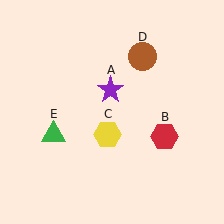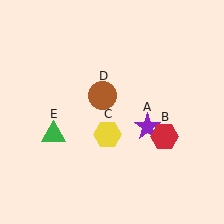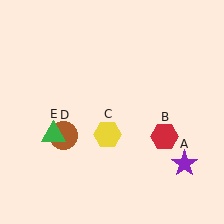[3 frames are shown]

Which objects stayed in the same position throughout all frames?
Red hexagon (object B) and yellow hexagon (object C) and green triangle (object E) remained stationary.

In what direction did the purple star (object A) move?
The purple star (object A) moved down and to the right.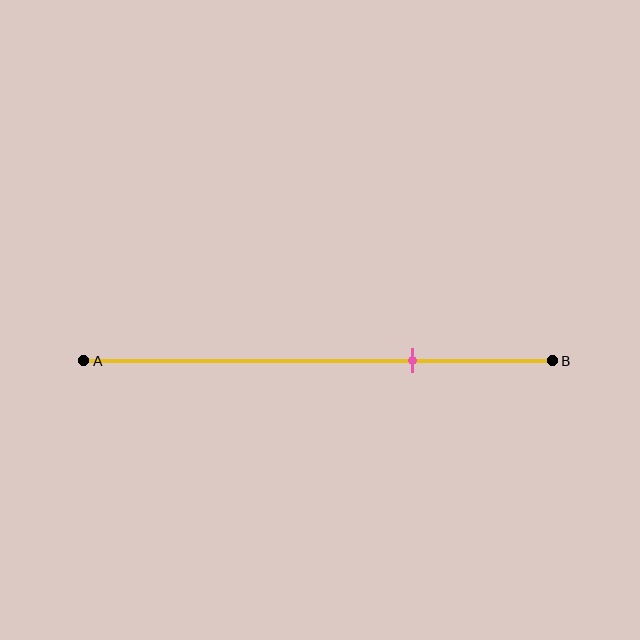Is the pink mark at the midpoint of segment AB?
No, the mark is at about 70% from A, not at the 50% midpoint.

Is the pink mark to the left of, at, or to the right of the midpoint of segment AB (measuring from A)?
The pink mark is to the right of the midpoint of segment AB.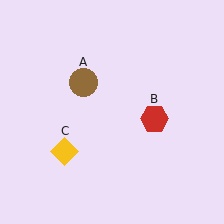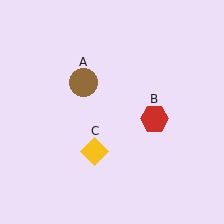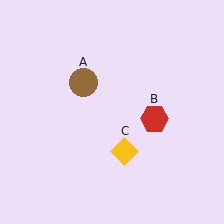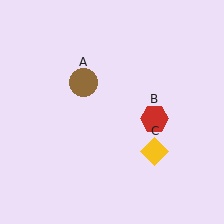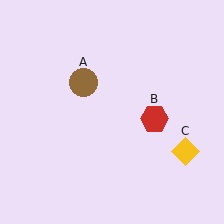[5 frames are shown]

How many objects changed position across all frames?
1 object changed position: yellow diamond (object C).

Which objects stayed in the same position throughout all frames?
Brown circle (object A) and red hexagon (object B) remained stationary.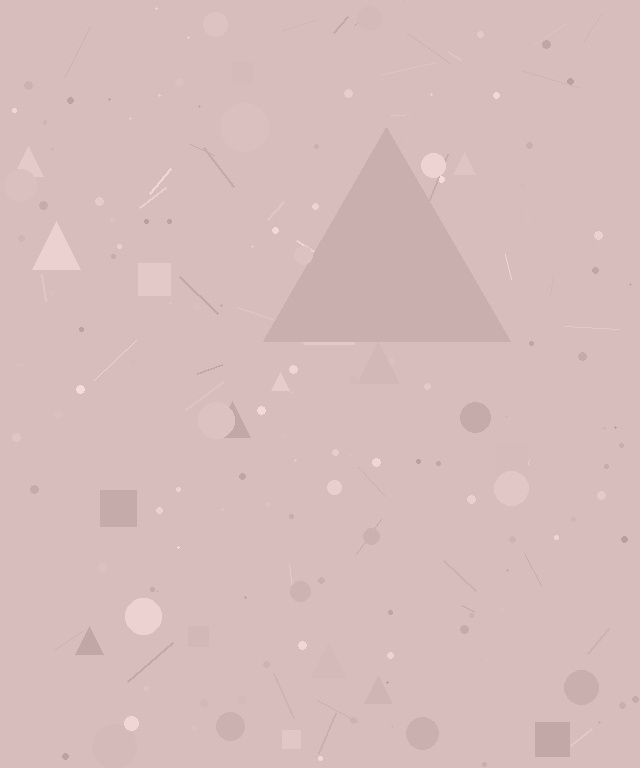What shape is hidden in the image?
A triangle is hidden in the image.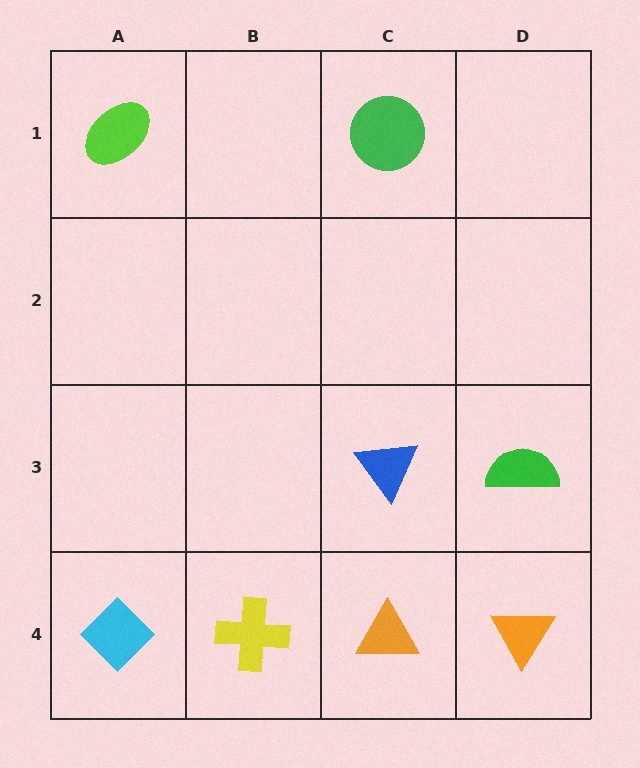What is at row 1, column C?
A green circle.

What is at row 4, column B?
A yellow cross.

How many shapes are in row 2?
0 shapes.